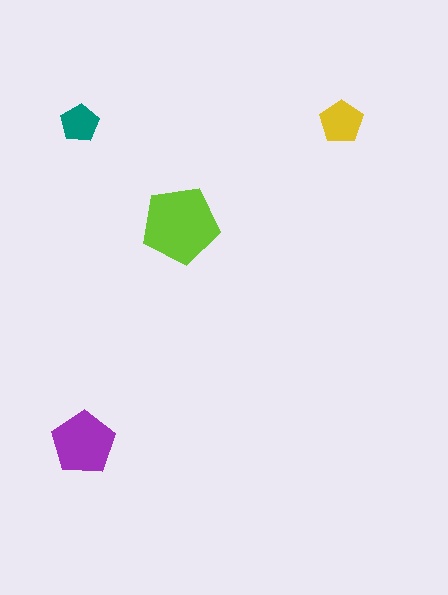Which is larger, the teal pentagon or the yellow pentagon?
The yellow one.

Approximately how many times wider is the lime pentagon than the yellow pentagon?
About 2 times wider.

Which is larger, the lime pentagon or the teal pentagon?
The lime one.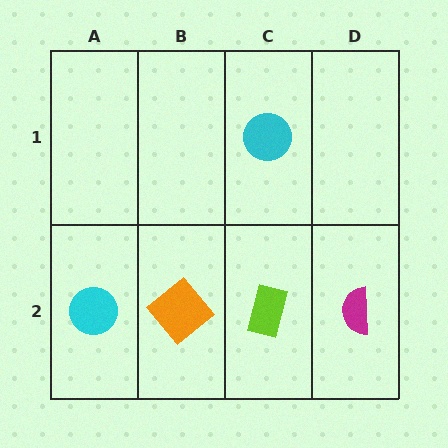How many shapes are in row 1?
1 shape.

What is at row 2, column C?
A lime rectangle.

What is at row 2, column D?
A magenta semicircle.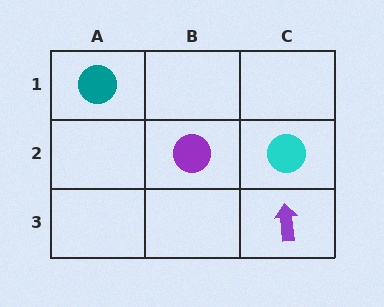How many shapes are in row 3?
1 shape.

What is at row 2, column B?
A purple circle.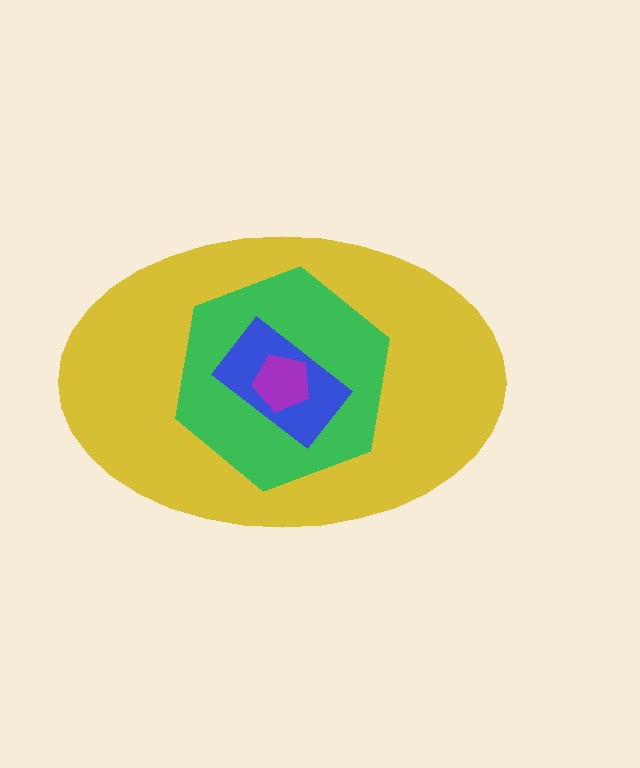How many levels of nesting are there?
4.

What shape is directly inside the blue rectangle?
The purple pentagon.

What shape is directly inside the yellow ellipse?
The green hexagon.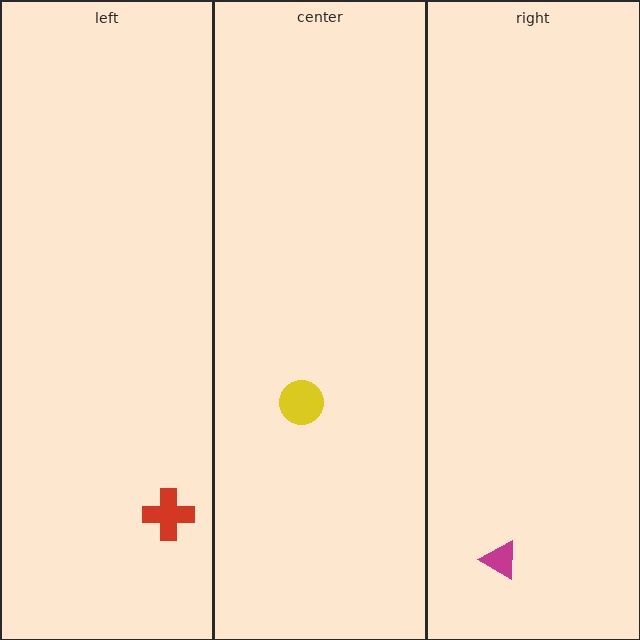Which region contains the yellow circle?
The center region.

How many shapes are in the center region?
1.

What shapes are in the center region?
The yellow circle.